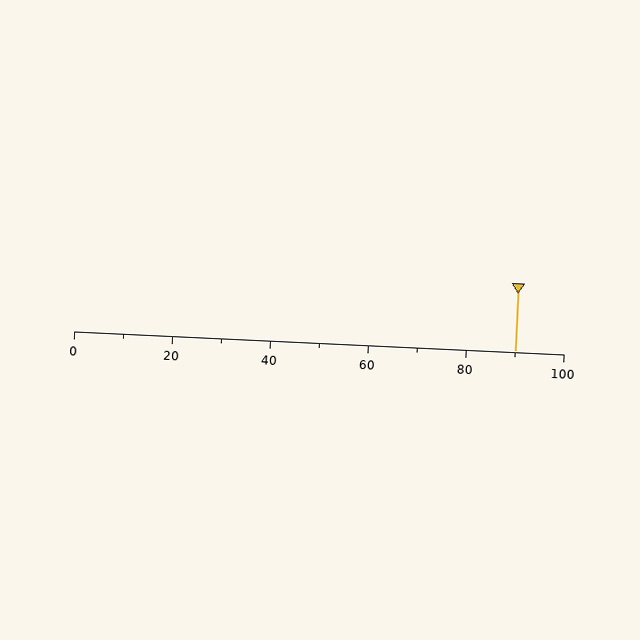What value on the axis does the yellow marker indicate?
The marker indicates approximately 90.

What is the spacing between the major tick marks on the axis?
The major ticks are spaced 20 apart.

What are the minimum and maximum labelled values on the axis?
The axis runs from 0 to 100.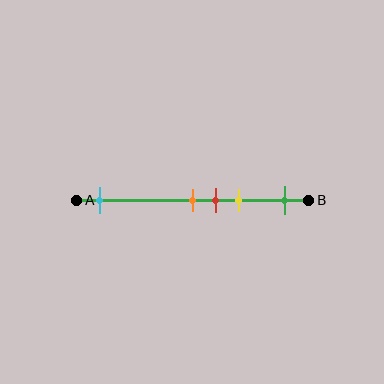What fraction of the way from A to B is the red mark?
The red mark is approximately 60% (0.6) of the way from A to B.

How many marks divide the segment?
There are 5 marks dividing the segment.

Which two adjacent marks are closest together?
The orange and red marks are the closest adjacent pair.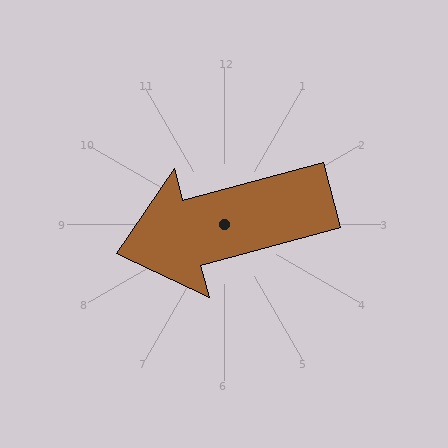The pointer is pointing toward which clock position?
Roughly 8 o'clock.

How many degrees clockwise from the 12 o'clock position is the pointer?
Approximately 255 degrees.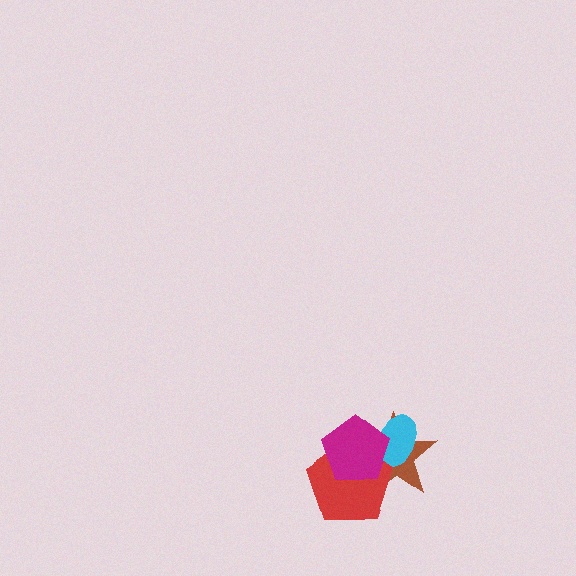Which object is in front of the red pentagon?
The magenta pentagon is in front of the red pentagon.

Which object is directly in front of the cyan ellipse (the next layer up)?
The red pentagon is directly in front of the cyan ellipse.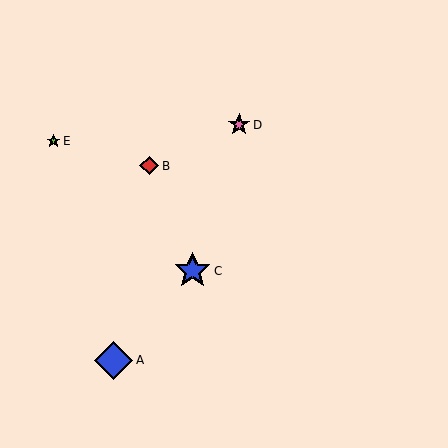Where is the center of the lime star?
The center of the lime star is at (54, 141).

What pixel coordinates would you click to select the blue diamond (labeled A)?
Click at (114, 360) to select the blue diamond A.